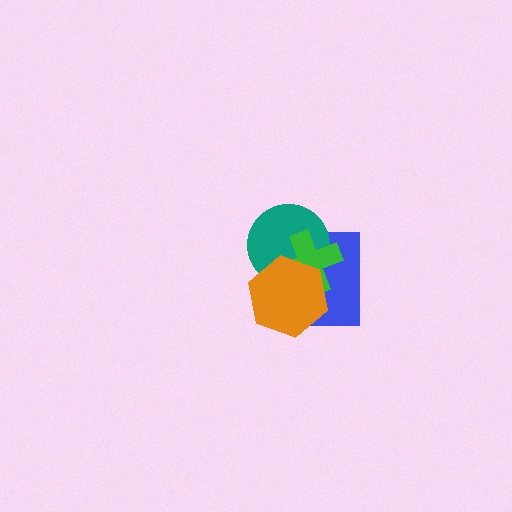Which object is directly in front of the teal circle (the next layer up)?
The green cross is directly in front of the teal circle.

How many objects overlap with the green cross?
3 objects overlap with the green cross.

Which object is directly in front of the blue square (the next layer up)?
The teal circle is directly in front of the blue square.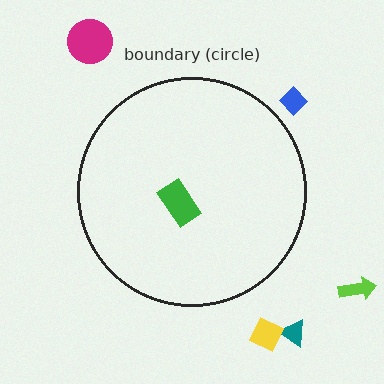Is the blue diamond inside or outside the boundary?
Outside.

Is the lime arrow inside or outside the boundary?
Outside.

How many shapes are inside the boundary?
1 inside, 5 outside.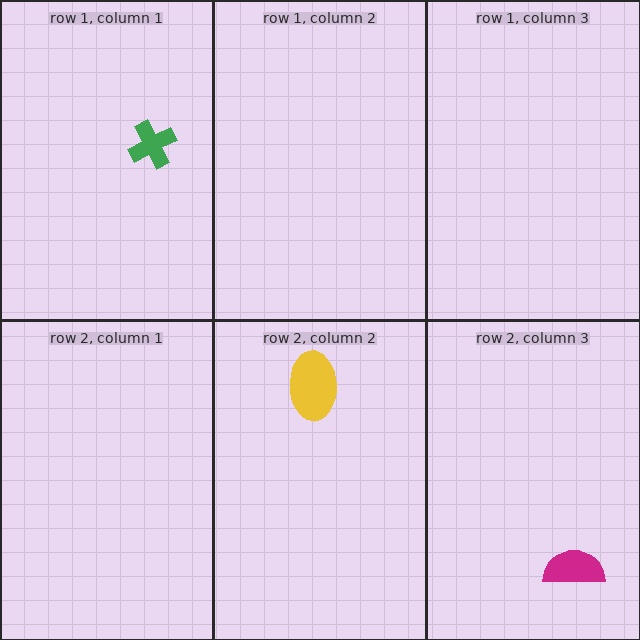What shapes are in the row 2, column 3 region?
The magenta semicircle.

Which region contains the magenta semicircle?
The row 2, column 3 region.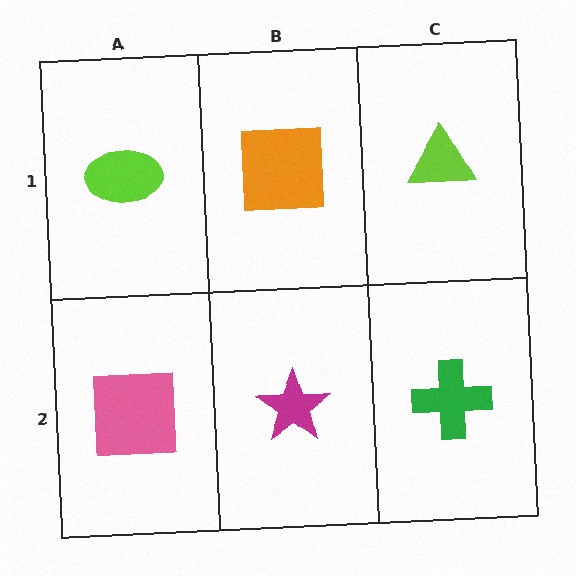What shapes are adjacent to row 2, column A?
A lime ellipse (row 1, column A), a magenta star (row 2, column B).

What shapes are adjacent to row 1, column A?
A pink square (row 2, column A), an orange square (row 1, column B).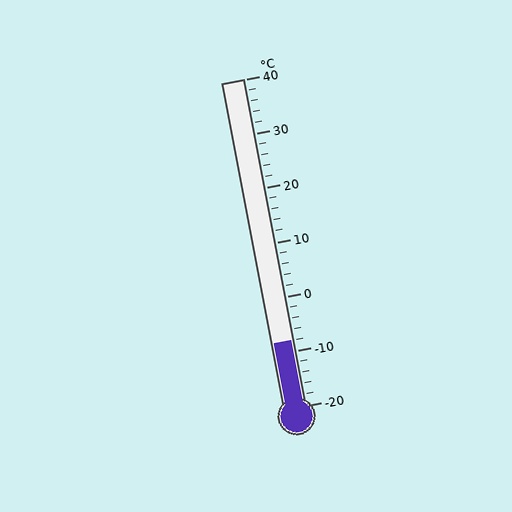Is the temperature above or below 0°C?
The temperature is below 0°C.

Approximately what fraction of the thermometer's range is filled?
The thermometer is filled to approximately 20% of its range.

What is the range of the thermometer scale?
The thermometer scale ranges from -20°C to 40°C.